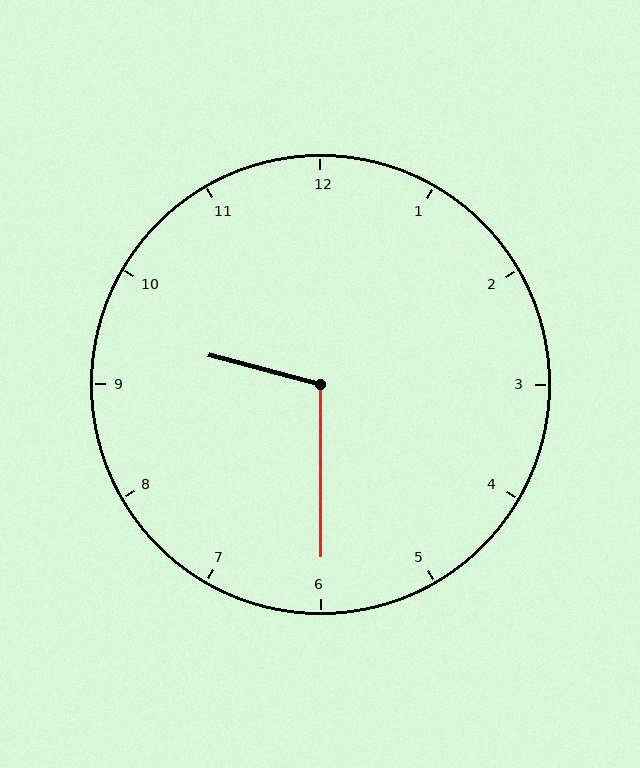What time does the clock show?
9:30.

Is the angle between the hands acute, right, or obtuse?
It is obtuse.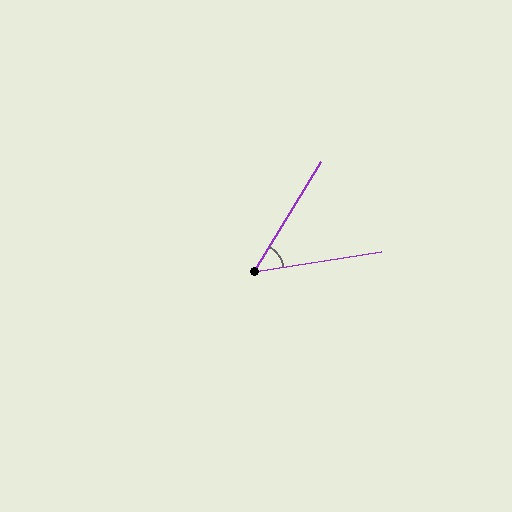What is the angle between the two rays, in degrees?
Approximately 50 degrees.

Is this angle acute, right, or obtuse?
It is acute.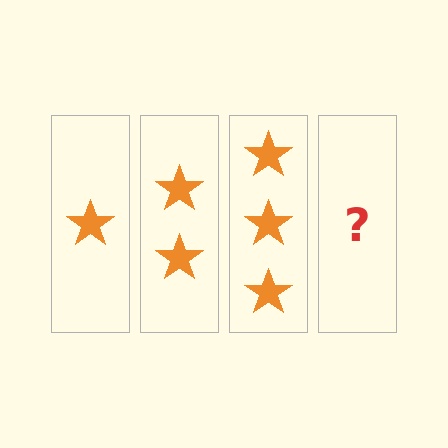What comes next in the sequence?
The next element should be 4 stars.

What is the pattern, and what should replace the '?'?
The pattern is that each step adds one more star. The '?' should be 4 stars.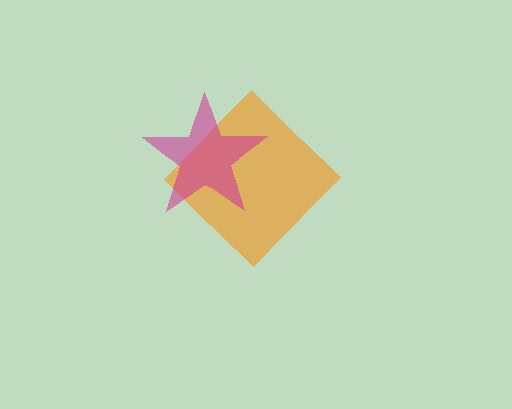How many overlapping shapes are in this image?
There are 2 overlapping shapes in the image.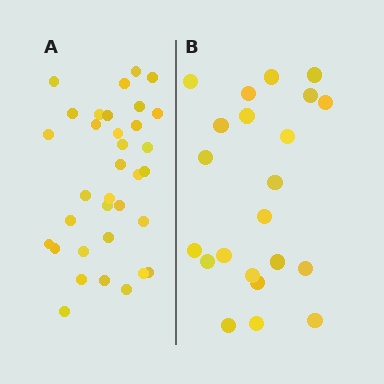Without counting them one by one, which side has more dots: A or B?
Region A (the left region) has more dots.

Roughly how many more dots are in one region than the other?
Region A has roughly 12 or so more dots than region B.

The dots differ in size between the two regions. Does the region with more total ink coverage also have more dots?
No. Region B has more total ink coverage because its dots are larger, but region A actually contains more individual dots. Total area can be misleading — the number of items is what matters here.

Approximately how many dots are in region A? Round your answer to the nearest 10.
About 30 dots. (The exact count is 34, which rounds to 30.)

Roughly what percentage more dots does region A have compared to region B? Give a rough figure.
About 55% more.